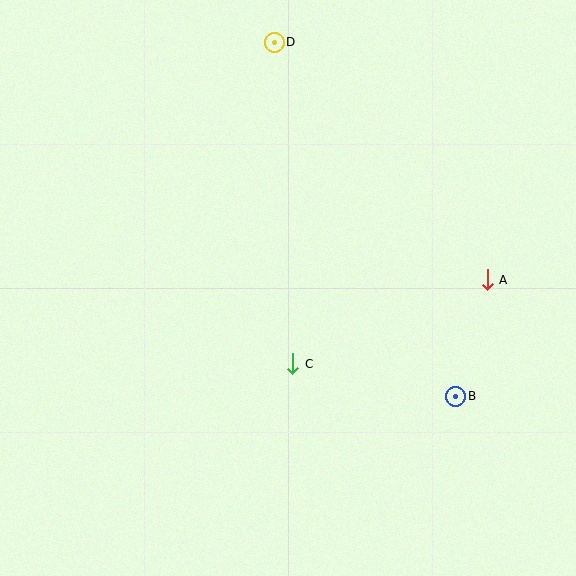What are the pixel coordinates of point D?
Point D is at (274, 42).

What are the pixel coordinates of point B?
Point B is at (456, 396).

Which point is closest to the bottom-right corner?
Point B is closest to the bottom-right corner.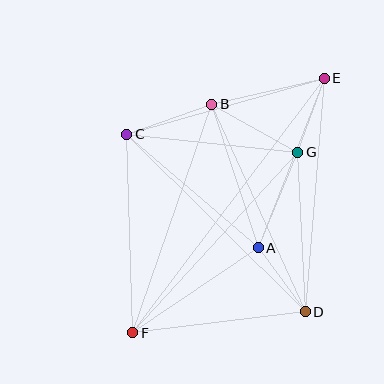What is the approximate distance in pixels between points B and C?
The distance between B and C is approximately 90 pixels.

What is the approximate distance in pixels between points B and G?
The distance between B and G is approximately 98 pixels.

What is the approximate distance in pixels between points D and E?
The distance between D and E is approximately 234 pixels.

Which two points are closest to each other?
Points E and G are closest to each other.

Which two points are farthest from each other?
Points E and F are farthest from each other.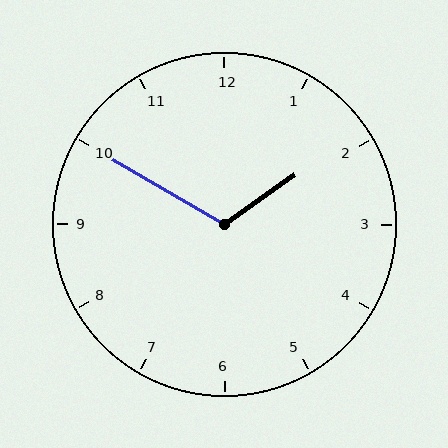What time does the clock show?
1:50.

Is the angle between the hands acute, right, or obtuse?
It is obtuse.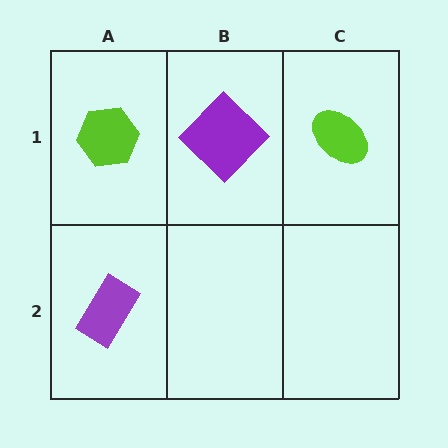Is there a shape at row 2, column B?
No, that cell is empty.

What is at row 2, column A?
A purple rectangle.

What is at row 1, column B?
A purple diamond.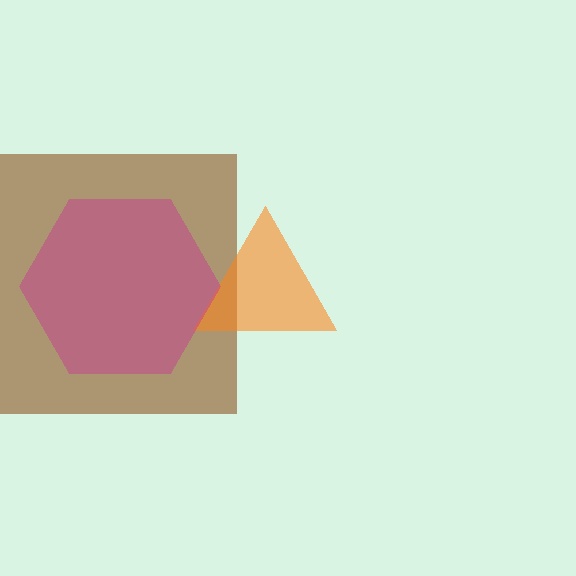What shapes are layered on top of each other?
The layered shapes are: a brown square, an orange triangle, a magenta hexagon.